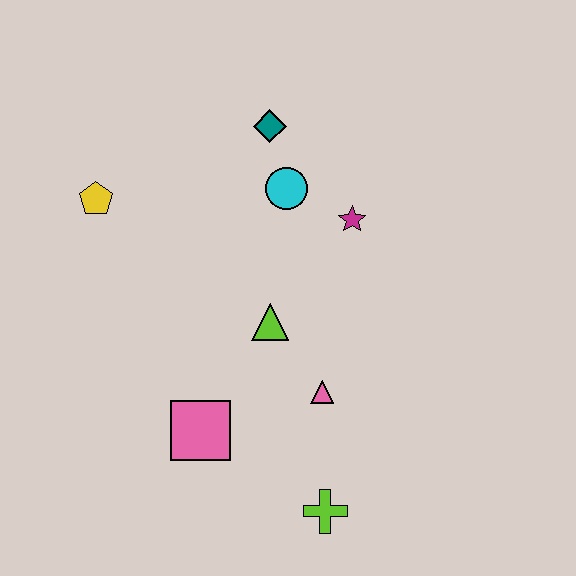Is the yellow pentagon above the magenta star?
Yes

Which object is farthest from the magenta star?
The lime cross is farthest from the magenta star.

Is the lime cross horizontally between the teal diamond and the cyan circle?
No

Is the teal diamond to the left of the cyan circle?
Yes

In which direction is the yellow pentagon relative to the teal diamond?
The yellow pentagon is to the left of the teal diamond.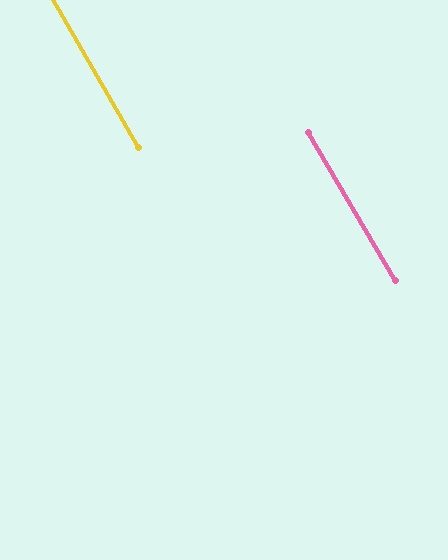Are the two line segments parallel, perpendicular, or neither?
Parallel — their directions differ by only 1.0°.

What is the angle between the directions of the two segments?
Approximately 1 degree.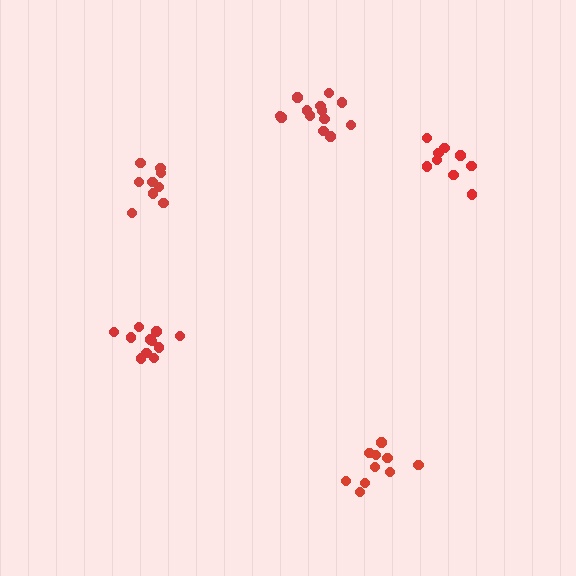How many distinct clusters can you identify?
There are 5 distinct clusters.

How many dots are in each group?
Group 1: 10 dots, Group 2: 11 dots, Group 3: 9 dots, Group 4: 13 dots, Group 5: 10 dots (53 total).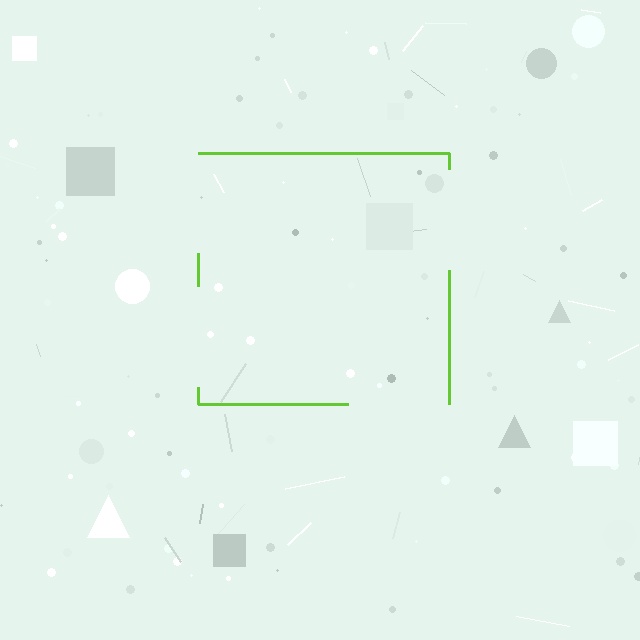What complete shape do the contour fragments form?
The contour fragments form a square.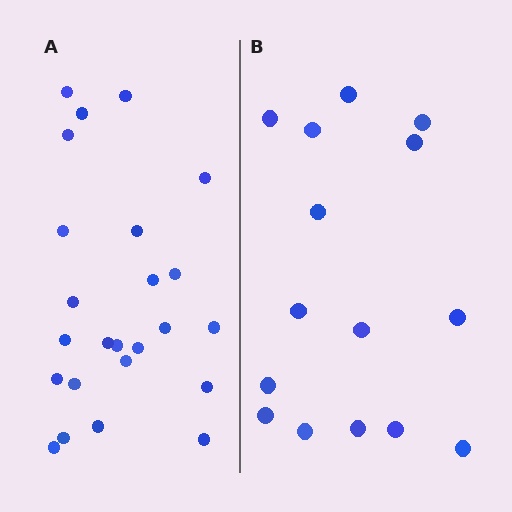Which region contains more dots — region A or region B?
Region A (the left region) has more dots.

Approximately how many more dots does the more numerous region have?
Region A has roughly 8 or so more dots than region B.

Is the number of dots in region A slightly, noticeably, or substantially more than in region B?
Region A has substantially more. The ratio is roughly 1.6 to 1.